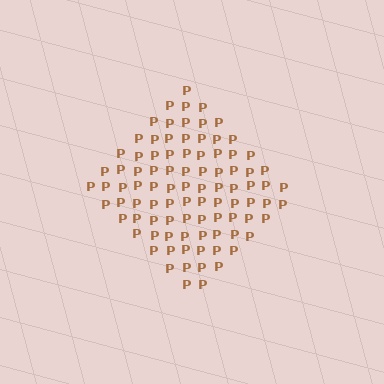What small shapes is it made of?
It is made of small letter P's.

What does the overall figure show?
The overall figure shows a diamond.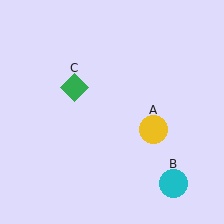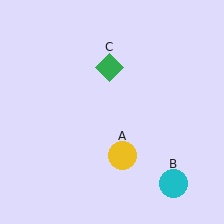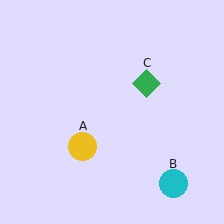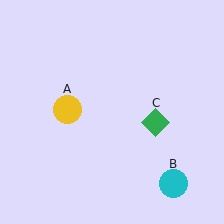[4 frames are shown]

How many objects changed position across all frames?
2 objects changed position: yellow circle (object A), green diamond (object C).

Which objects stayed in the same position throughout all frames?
Cyan circle (object B) remained stationary.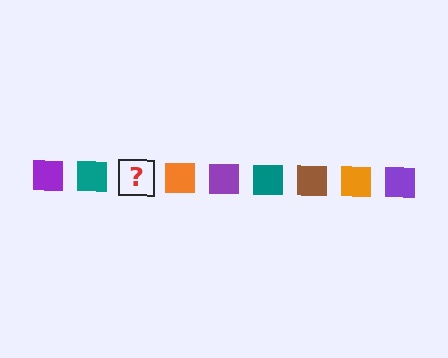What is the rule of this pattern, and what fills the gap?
The rule is that the pattern cycles through purple, teal, brown, orange squares. The gap should be filled with a brown square.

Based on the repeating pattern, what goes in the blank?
The blank should be a brown square.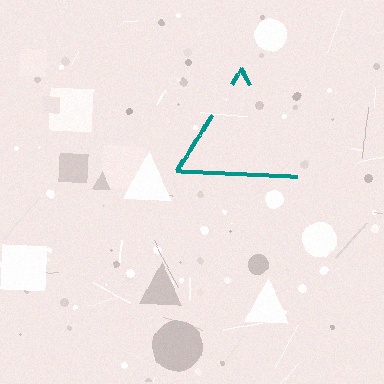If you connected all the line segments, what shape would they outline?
They would outline a triangle.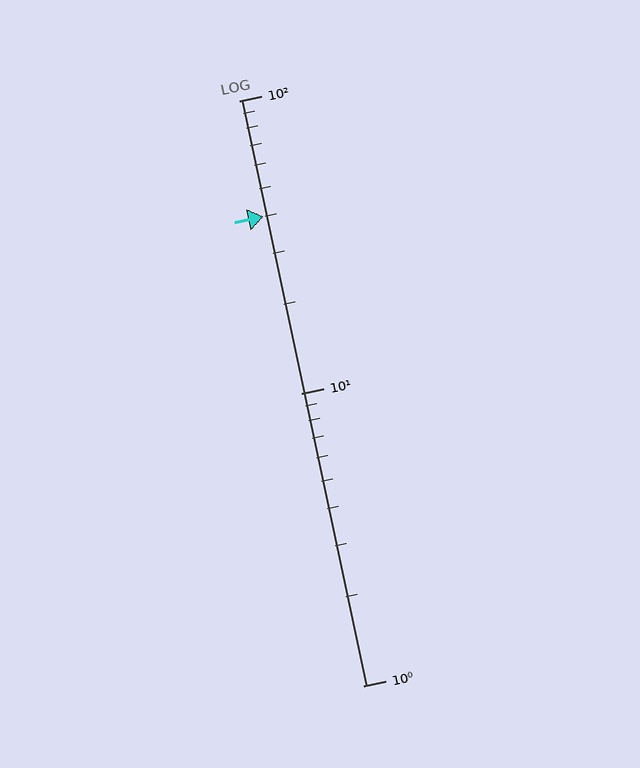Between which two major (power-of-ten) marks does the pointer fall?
The pointer is between 10 and 100.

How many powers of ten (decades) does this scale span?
The scale spans 2 decades, from 1 to 100.